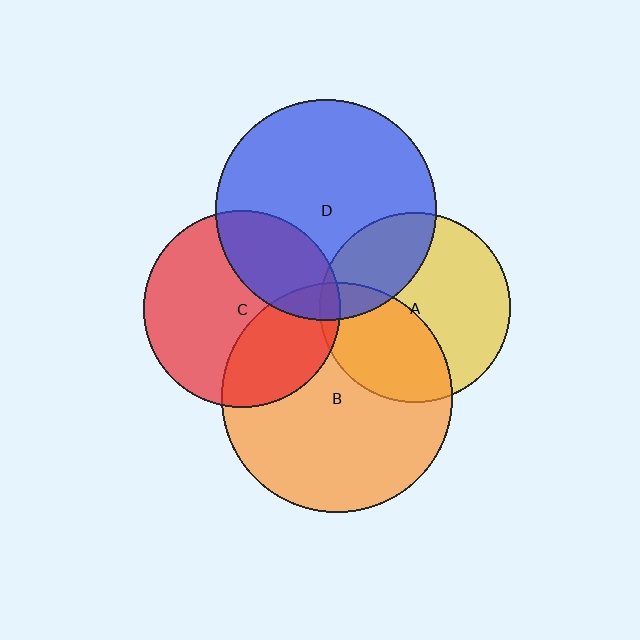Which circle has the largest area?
Circle B (orange).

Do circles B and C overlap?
Yes.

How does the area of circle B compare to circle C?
Approximately 1.4 times.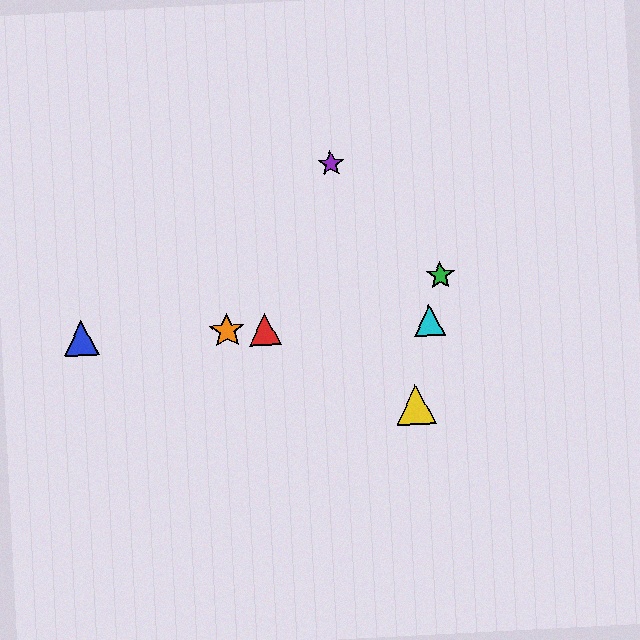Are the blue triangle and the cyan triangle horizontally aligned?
Yes, both are at y≈338.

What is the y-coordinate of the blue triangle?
The blue triangle is at y≈338.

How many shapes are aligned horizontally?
4 shapes (the red triangle, the blue triangle, the orange star, the cyan triangle) are aligned horizontally.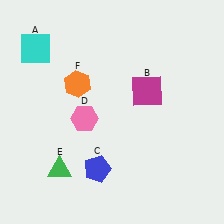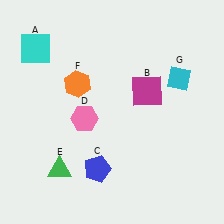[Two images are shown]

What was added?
A cyan diamond (G) was added in Image 2.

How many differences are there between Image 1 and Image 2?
There is 1 difference between the two images.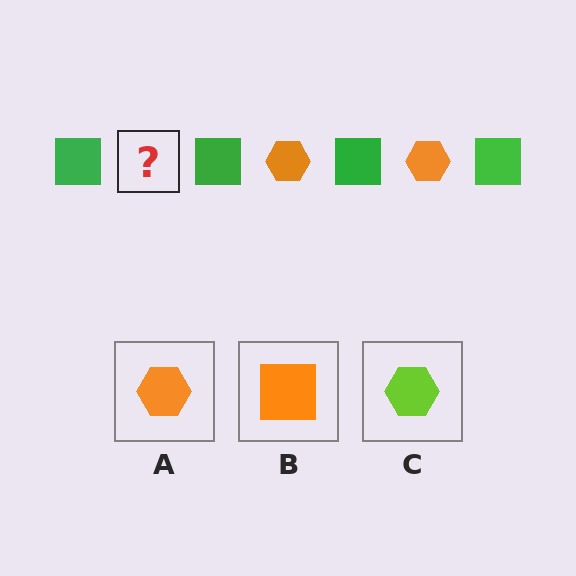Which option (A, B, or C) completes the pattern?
A.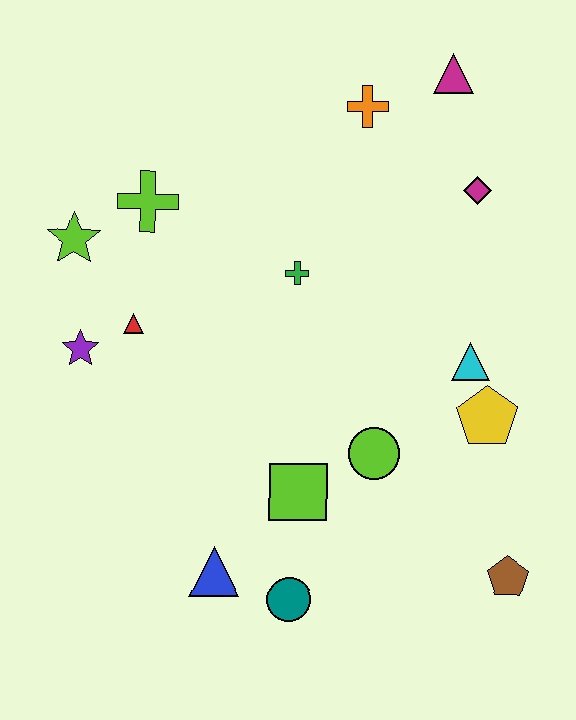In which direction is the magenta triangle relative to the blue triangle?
The magenta triangle is above the blue triangle.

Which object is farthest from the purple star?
The brown pentagon is farthest from the purple star.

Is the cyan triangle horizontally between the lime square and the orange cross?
No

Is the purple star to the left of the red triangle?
Yes